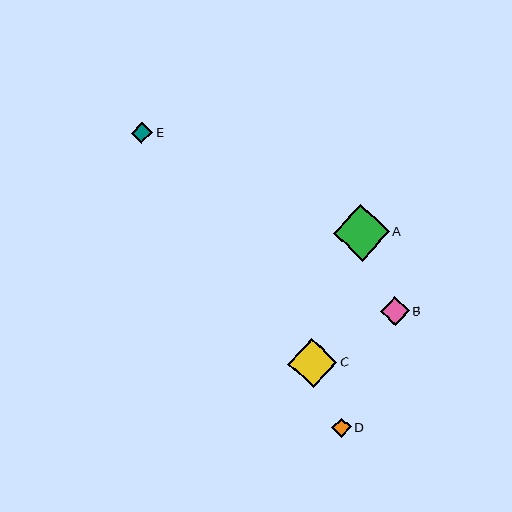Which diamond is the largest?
Diamond A is the largest with a size of approximately 56 pixels.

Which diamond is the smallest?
Diamond D is the smallest with a size of approximately 19 pixels.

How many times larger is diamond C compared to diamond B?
Diamond C is approximately 1.7 times the size of diamond B.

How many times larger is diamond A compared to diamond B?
Diamond A is approximately 1.9 times the size of diamond B.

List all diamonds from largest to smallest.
From largest to smallest: A, C, B, E, D.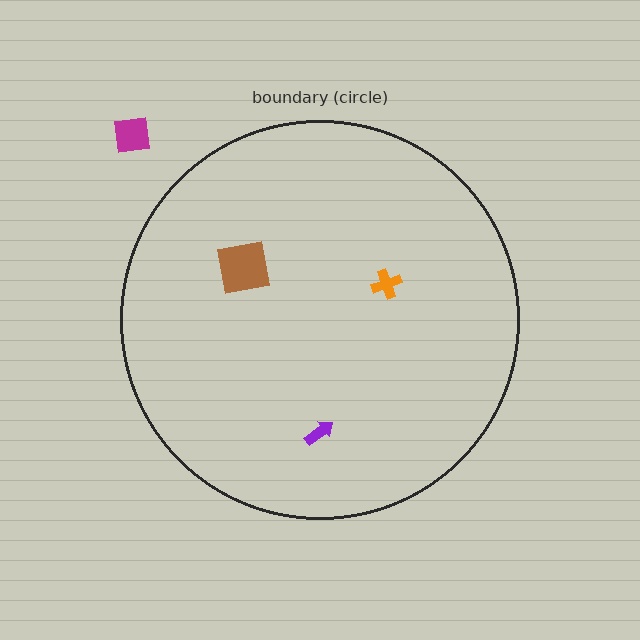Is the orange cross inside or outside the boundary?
Inside.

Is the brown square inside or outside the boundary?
Inside.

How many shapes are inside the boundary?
3 inside, 1 outside.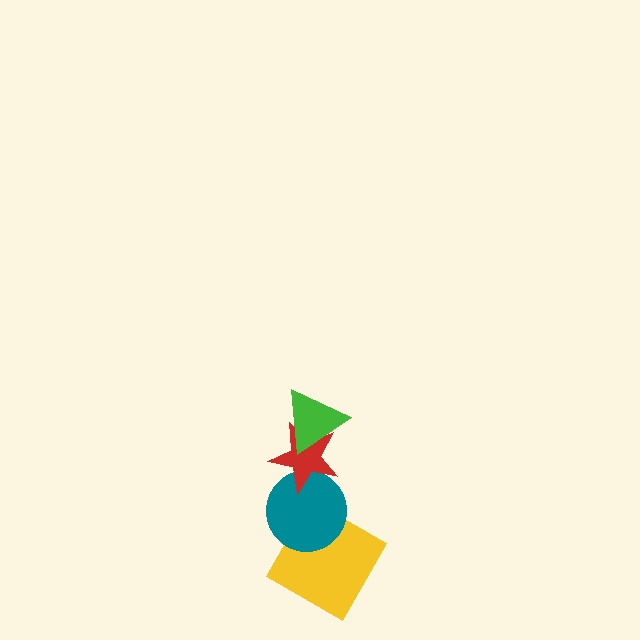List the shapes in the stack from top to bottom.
From top to bottom: the green triangle, the red star, the teal circle, the yellow square.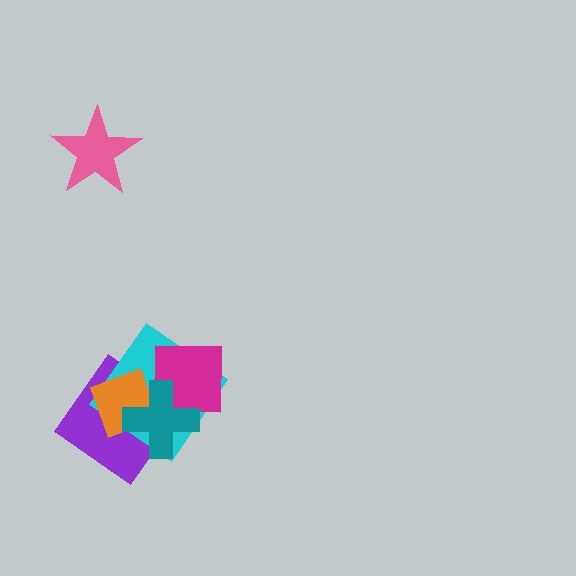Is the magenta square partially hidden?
Yes, it is partially covered by another shape.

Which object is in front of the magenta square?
The teal cross is in front of the magenta square.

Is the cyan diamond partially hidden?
Yes, it is partially covered by another shape.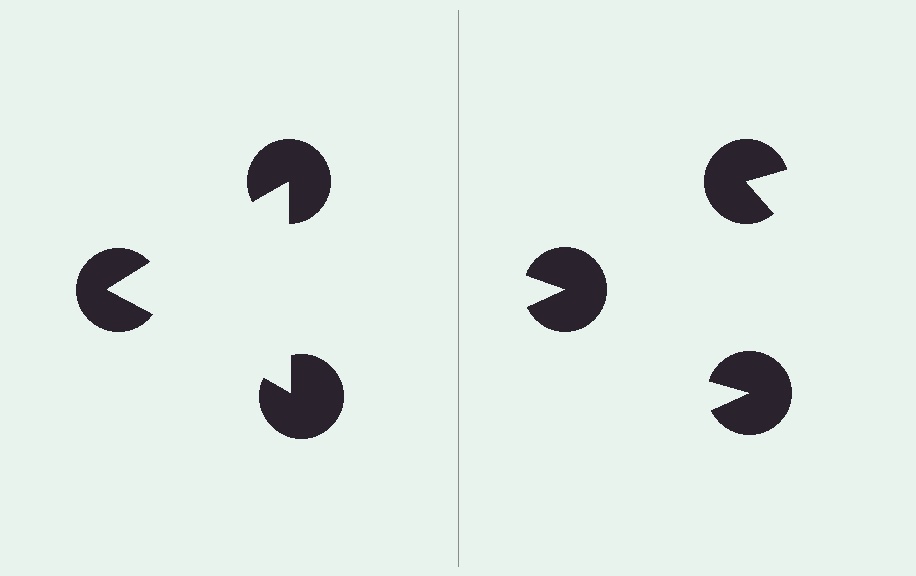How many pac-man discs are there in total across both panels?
6 — 3 on each side.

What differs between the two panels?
The pac-man discs are positioned identically on both sides; only the wedge orientations differ. On the left they align to a triangle; on the right they are misaligned.